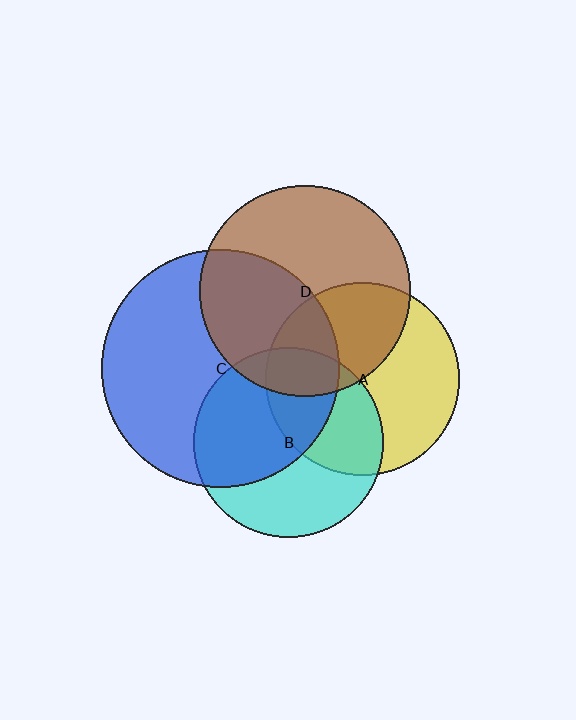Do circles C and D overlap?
Yes.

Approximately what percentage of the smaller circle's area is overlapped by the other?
Approximately 45%.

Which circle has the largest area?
Circle C (blue).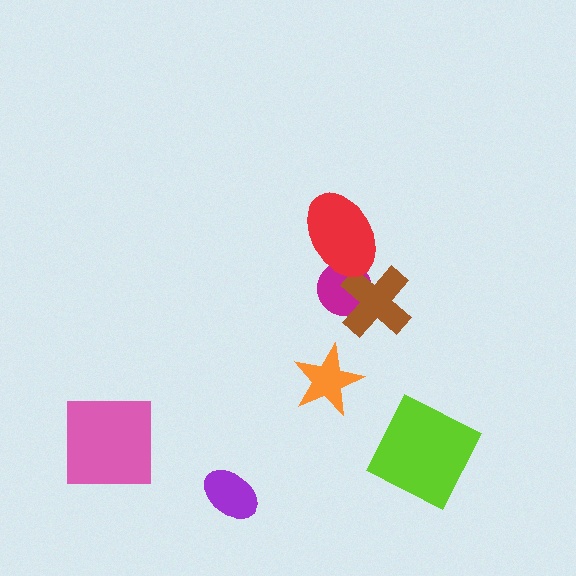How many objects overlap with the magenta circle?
2 objects overlap with the magenta circle.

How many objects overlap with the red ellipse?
1 object overlaps with the red ellipse.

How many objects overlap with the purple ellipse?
0 objects overlap with the purple ellipse.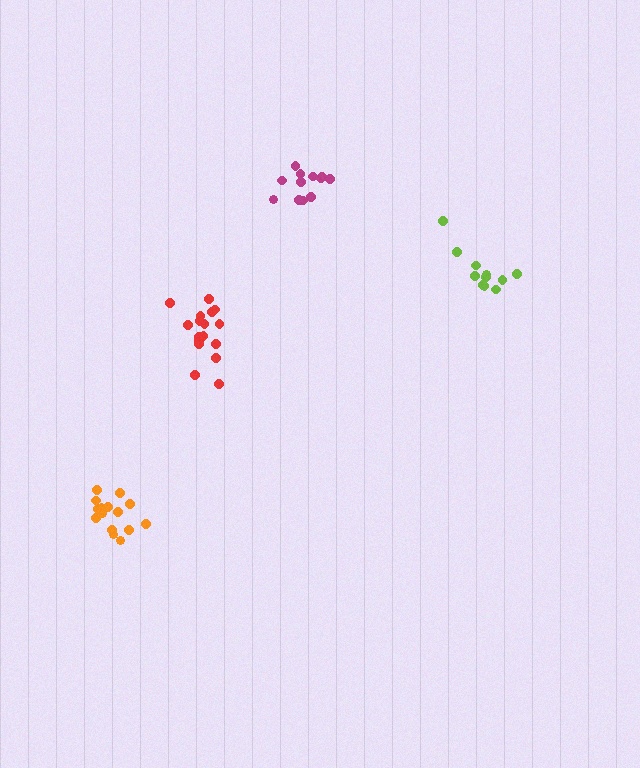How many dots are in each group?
Group 1: 12 dots, Group 2: 15 dots, Group 3: 11 dots, Group 4: 17 dots (55 total).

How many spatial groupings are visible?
There are 4 spatial groupings.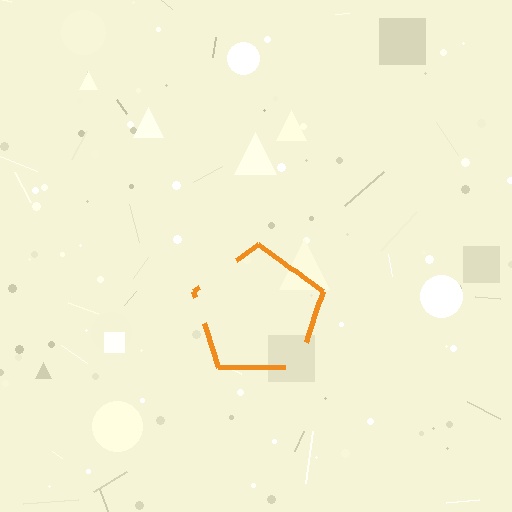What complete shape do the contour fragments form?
The contour fragments form a pentagon.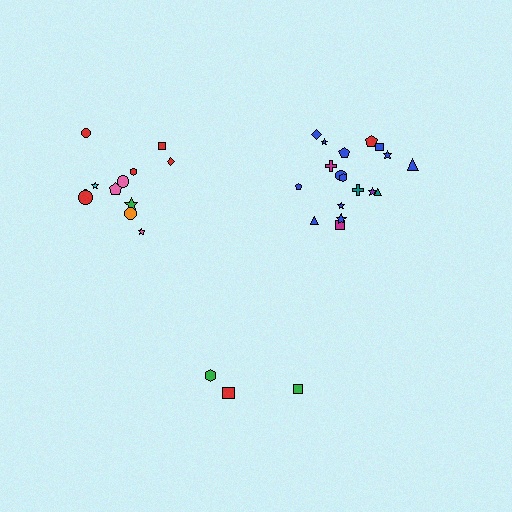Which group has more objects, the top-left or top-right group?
The top-right group.